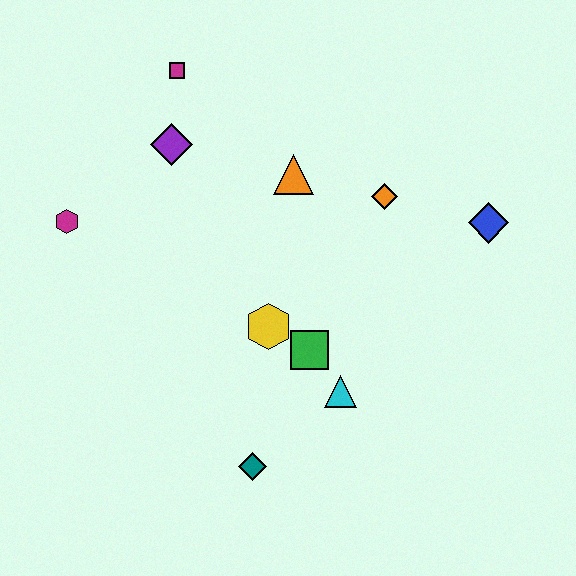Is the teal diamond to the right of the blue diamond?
No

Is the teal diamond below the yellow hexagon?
Yes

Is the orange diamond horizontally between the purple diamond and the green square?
No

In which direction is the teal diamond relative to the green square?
The teal diamond is below the green square.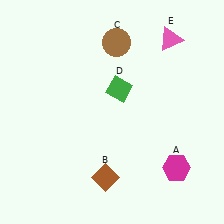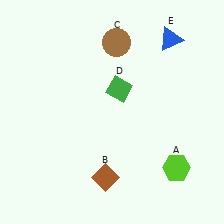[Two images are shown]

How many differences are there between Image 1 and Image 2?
There are 2 differences between the two images.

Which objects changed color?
A changed from magenta to lime. E changed from pink to blue.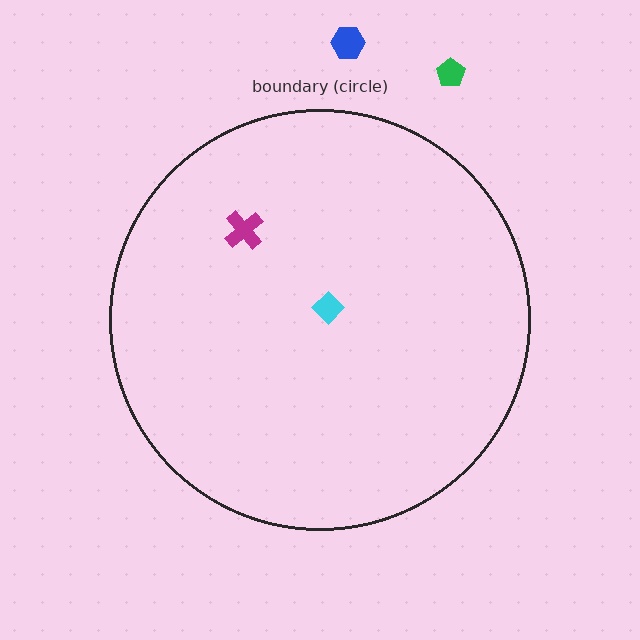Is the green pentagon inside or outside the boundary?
Outside.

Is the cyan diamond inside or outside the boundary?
Inside.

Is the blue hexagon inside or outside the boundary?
Outside.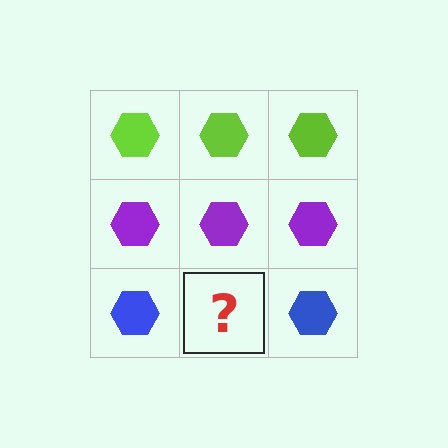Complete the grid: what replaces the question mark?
The question mark should be replaced with a blue hexagon.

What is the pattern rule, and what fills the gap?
The rule is that each row has a consistent color. The gap should be filled with a blue hexagon.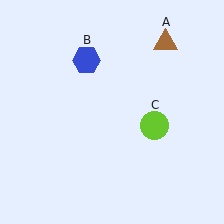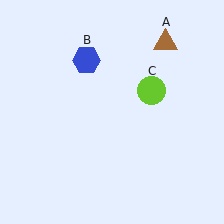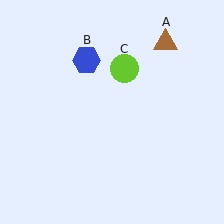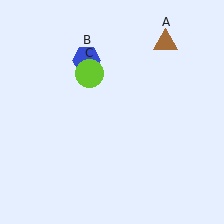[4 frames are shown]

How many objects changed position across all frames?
1 object changed position: lime circle (object C).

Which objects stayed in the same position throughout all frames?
Brown triangle (object A) and blue hexagon (object B) remained stationary.